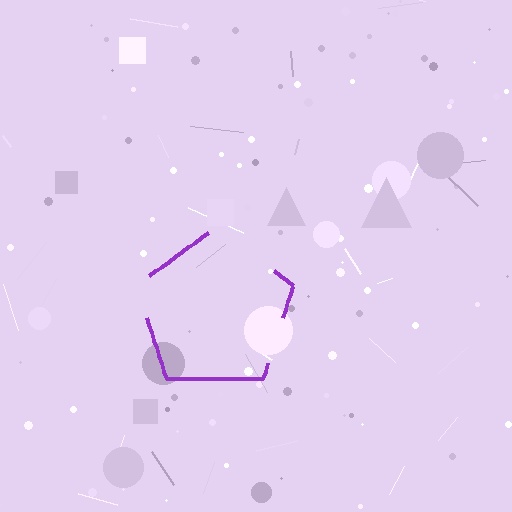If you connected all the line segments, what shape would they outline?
They would outline a pentagon.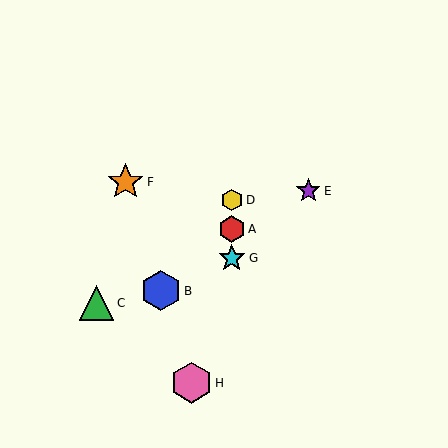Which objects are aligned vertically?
Objects A, D, G are aligned vertically.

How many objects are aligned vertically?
3 objects (A, D, G) are aligned vertically.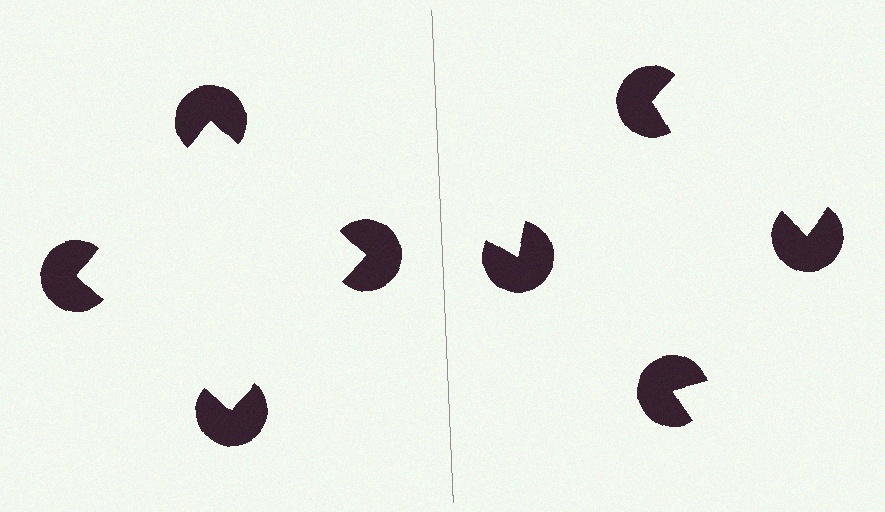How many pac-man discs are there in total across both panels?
8 — 4 on each side.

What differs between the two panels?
The pac-man discs are positioned identically on both sides; only the wedge orientations differ. On the left they align to a square; on the right they are misaligned.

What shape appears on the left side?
An illusory square.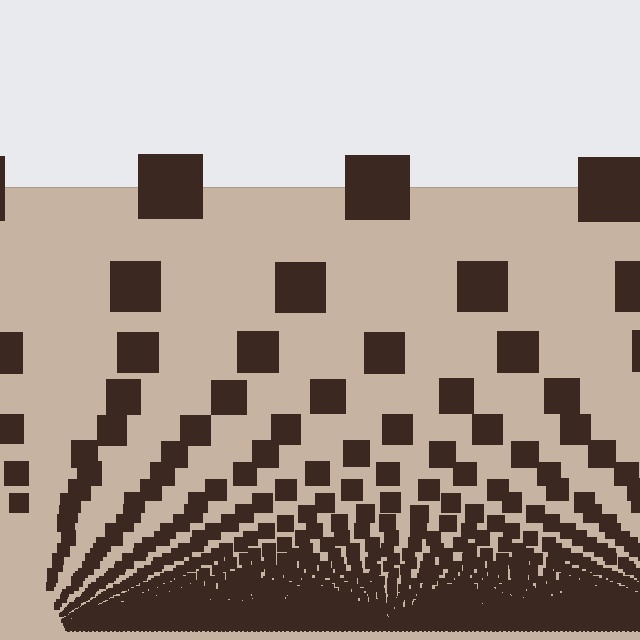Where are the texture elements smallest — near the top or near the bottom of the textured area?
Near the bottom.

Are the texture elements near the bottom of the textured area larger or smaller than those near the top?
Smaller. The gradient is inverted — elements near the bottom are smaller and denser.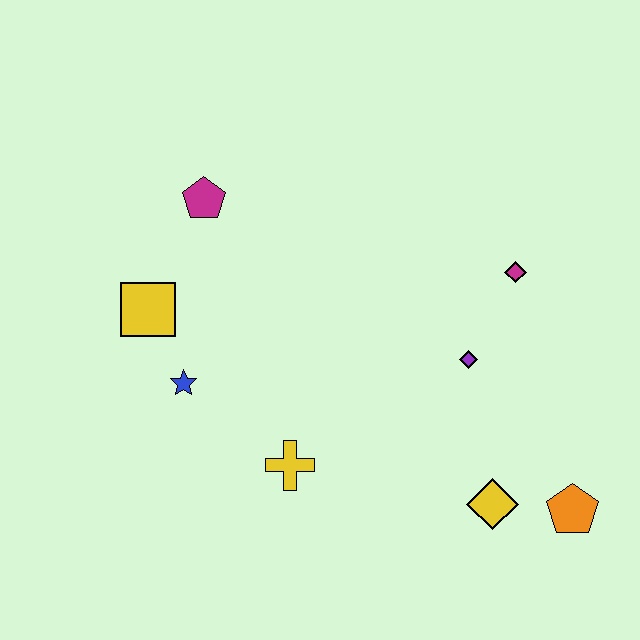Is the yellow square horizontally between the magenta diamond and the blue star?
No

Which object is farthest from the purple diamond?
The yellow square is farthest from the purple diamond.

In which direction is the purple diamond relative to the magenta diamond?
The purple diamond is below the magenta diamond.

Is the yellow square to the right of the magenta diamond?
No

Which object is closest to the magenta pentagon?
The yellow square is closest to the magenta pentagon.